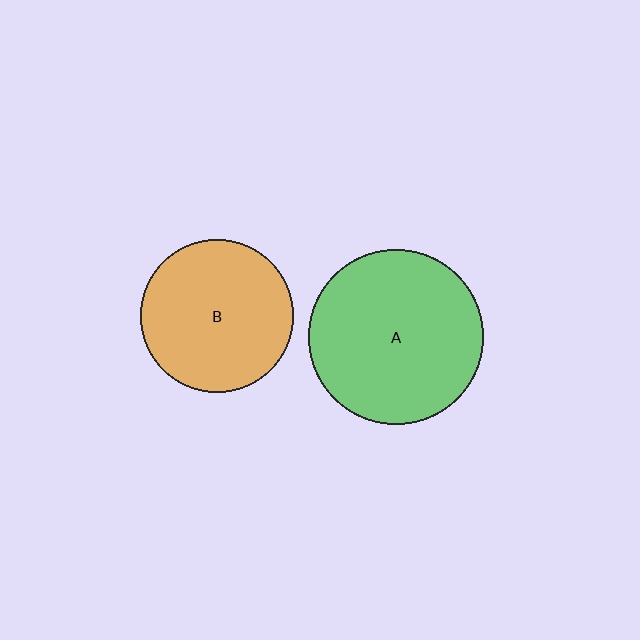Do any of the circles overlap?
No, none of the circles overlap.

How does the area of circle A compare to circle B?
Approximately 1.3 times.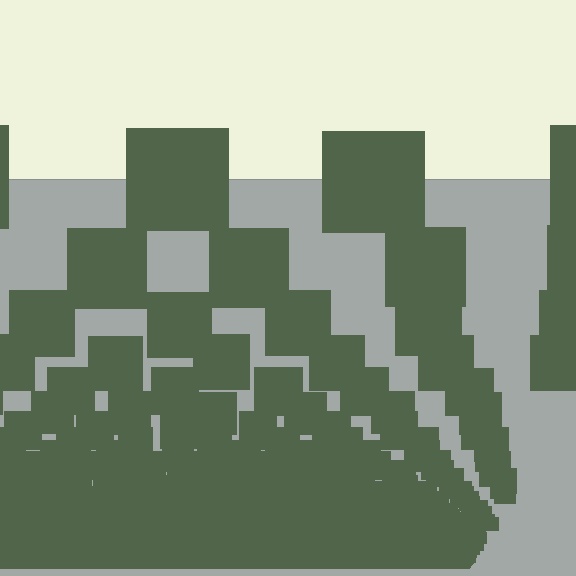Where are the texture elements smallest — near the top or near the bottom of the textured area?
Near the bottom.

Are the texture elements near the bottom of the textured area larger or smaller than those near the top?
Smaller. The gradient is inverted — elements near the bottom are smaller and denser.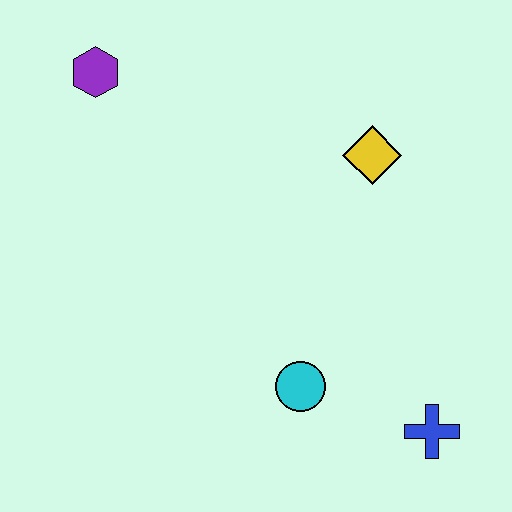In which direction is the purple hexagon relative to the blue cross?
The purple hexagon is above the blue cross.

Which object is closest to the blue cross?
The cyan circle is closest to the blue cross.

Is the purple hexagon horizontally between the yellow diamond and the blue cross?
No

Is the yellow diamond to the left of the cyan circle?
No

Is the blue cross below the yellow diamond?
Yes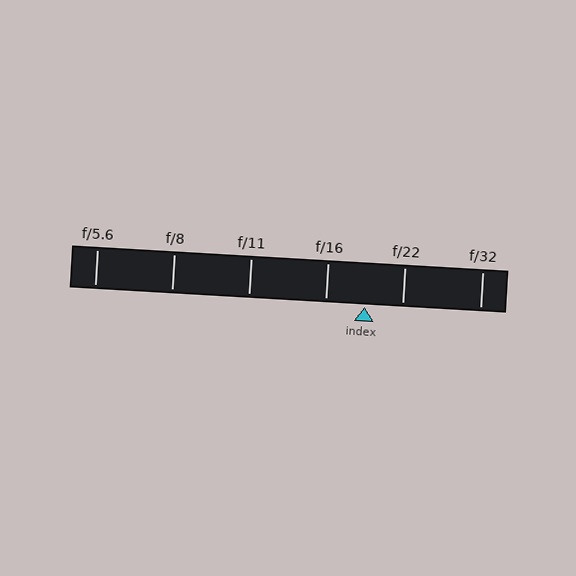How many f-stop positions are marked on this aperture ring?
There are 6 f-stop positions marked.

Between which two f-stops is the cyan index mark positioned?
The index mark is between f/16 and f/22.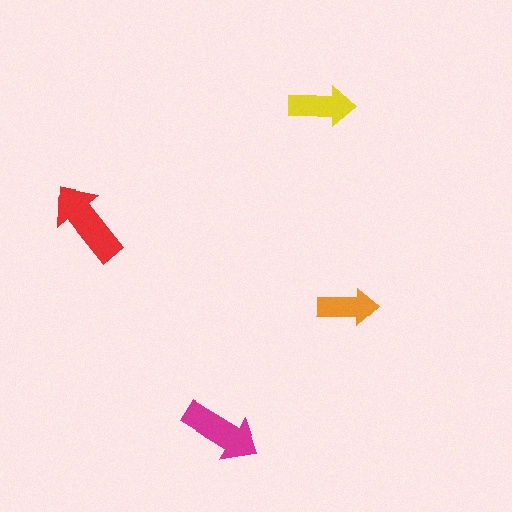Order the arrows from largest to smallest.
the red one, the magenta one, the yellow one, the orange one.